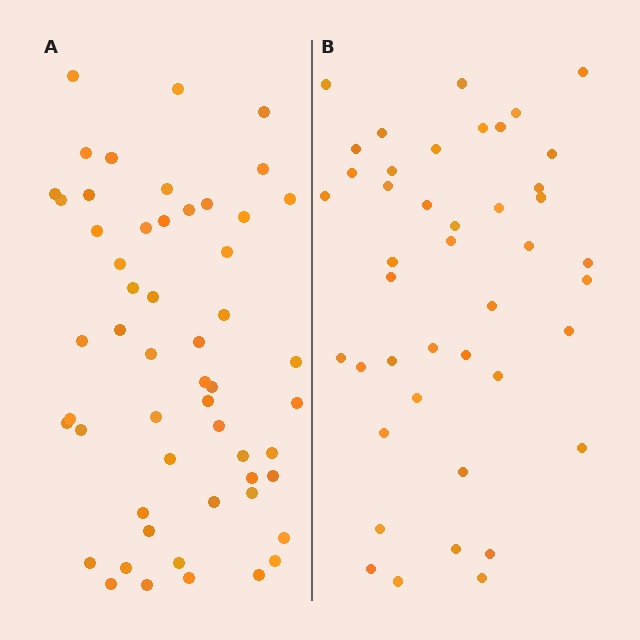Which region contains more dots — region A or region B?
Region A (the left region) has more dots.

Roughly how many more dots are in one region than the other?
Region A has roughly 12 or so more dots than region B.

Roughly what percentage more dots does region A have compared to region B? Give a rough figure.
About 25% more.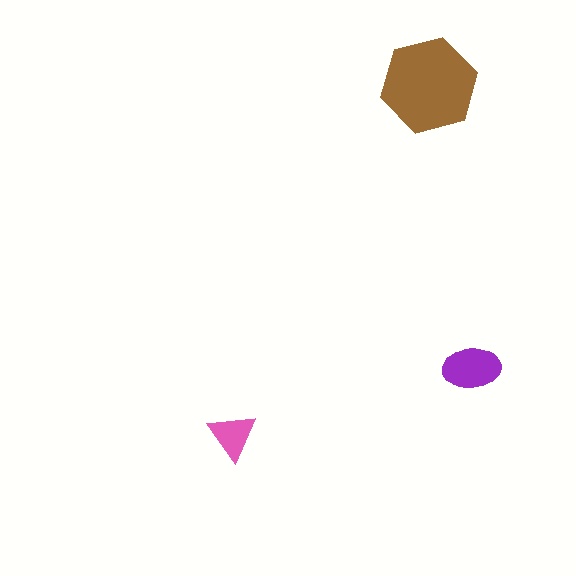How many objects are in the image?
There are 3 objects in the image.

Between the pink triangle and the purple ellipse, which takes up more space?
The purple ellipse.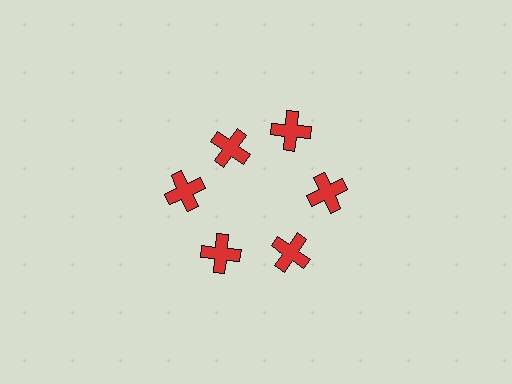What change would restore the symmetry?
The symmetry would be restored by moving it outward, back onto the ring so that all 6 crosses sit at equal angles and equal distance from the center.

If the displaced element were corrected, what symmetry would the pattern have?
It would have 6-fold rotational symmetry — the pattern would map onto itself every 60 degrees.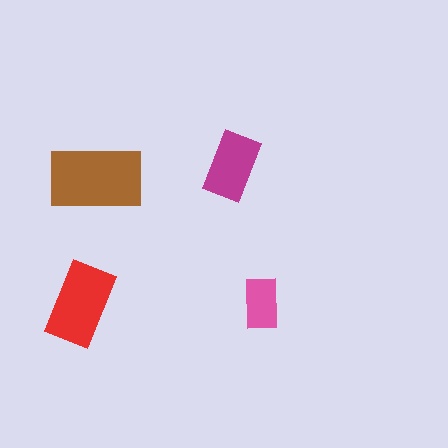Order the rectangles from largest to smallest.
the brown one, the red one, the magenta one, the pink one.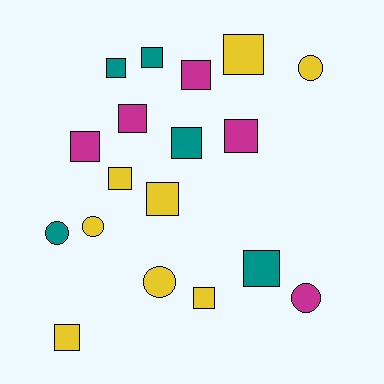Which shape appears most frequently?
Square, with 13 objects.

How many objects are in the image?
There are 18 objects.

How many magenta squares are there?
There are 4 magenta squares.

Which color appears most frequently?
Yellow, with 8 objects.